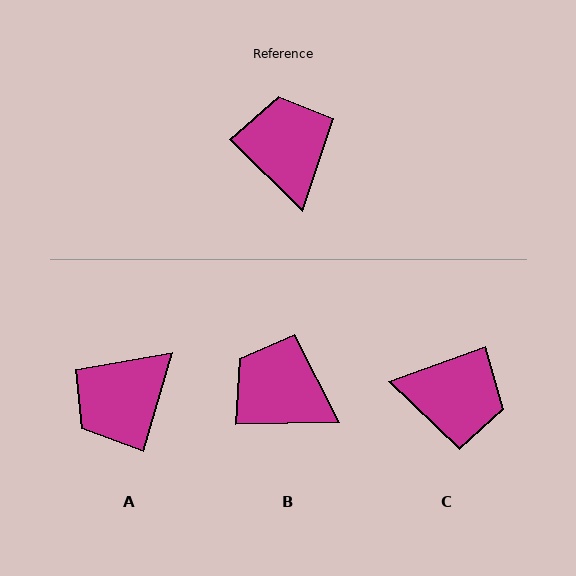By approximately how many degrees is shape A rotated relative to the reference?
Approximately 118 degrees counter-clockwise.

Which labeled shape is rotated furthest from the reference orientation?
A, about 118 degrees away.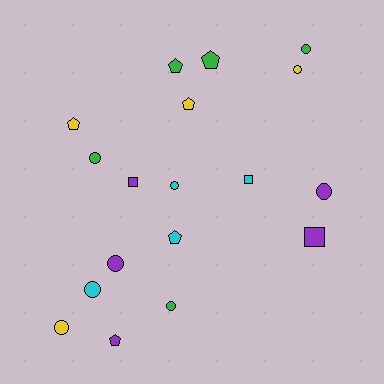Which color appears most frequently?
Green, with 5 objects.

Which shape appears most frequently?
Circle, with 9 objects.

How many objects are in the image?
There are 18 objects.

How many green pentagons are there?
There are 2 green pentagons.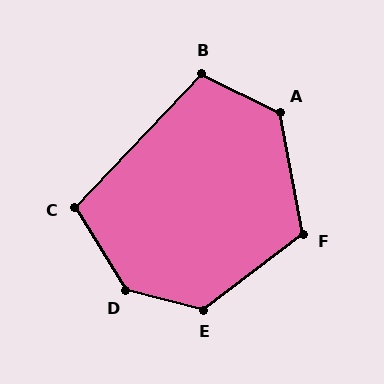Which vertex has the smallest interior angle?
C, at approximately 105 degrees.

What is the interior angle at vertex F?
Approximately 117 degrees (obtuse).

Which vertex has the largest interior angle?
D, at approximately 136 degrees.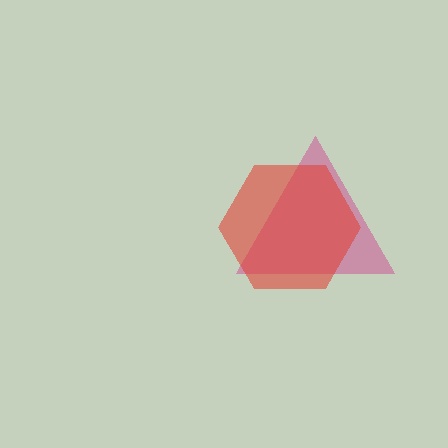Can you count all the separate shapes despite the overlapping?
Yes, there are 2 separate shapes.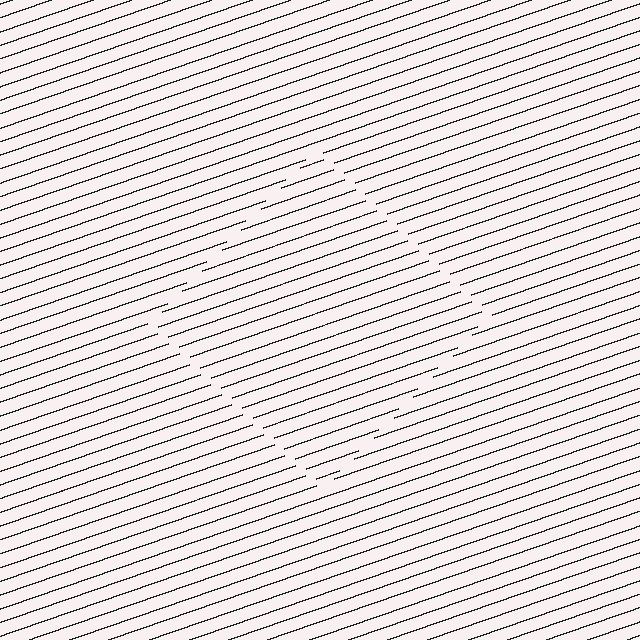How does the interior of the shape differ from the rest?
The interior of the shape contains the same grating, shifted by half a period — the contour is defined by the phase discontinuity where line-ends from the inner and outer gratings abut.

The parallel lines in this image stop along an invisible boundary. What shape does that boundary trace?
An illusory square. The interior of the shape contains the same grating, shifted by half a period — the contour is defined by the phase discontinuity where line-ends from the inner and outer gratings abut.